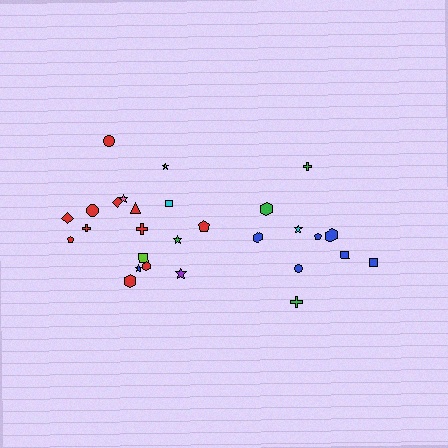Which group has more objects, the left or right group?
The left group.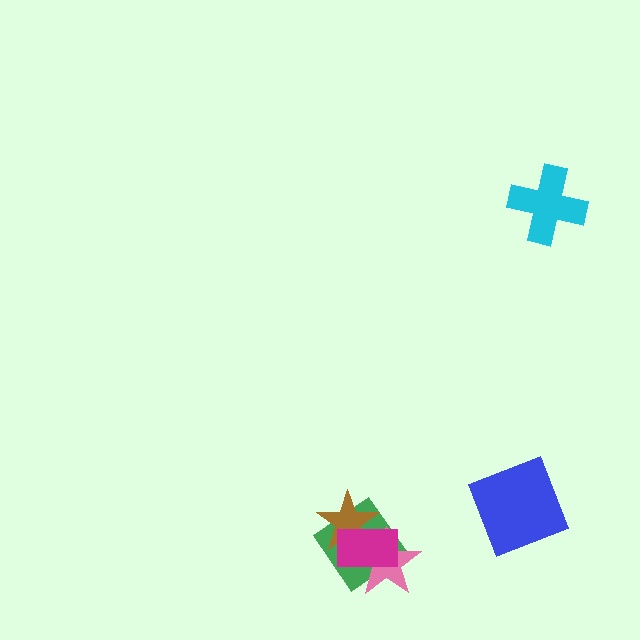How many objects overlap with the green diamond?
3 objects overlap with the green diamond.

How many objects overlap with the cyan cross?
0 objects overlap with the cyan cross.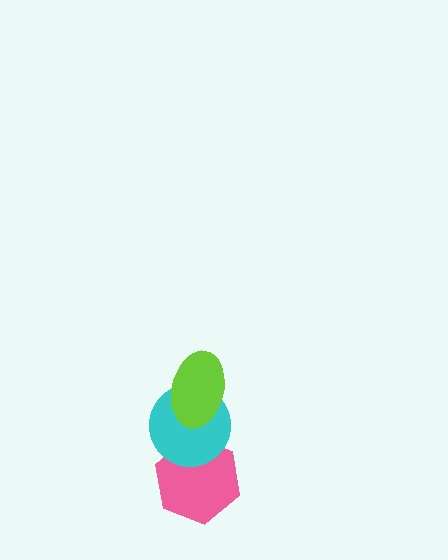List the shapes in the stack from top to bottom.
From top to bottom: the lime ellipse, the cyan circle, the pink hexagon.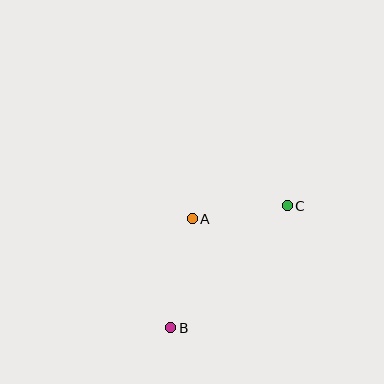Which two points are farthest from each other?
Points B and C are farthest from each other.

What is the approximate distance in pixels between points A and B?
The distance between A and B is approximately 111 pixels.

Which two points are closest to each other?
Points A and C are closest to each other.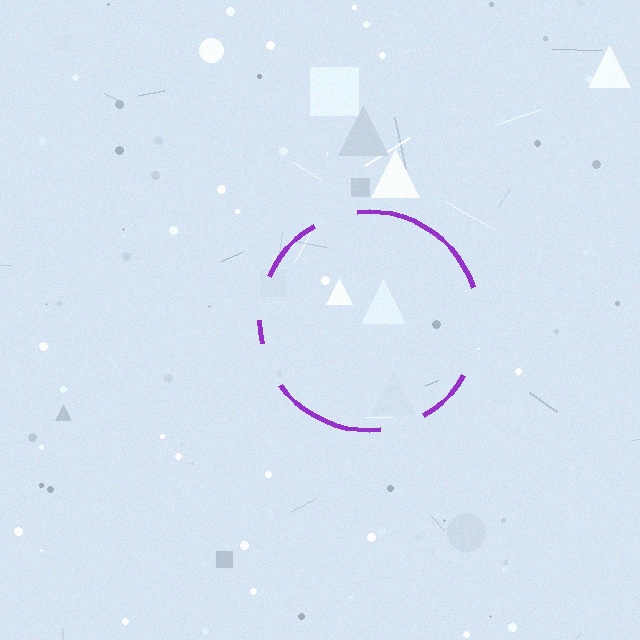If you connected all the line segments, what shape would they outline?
They would outline a circle.